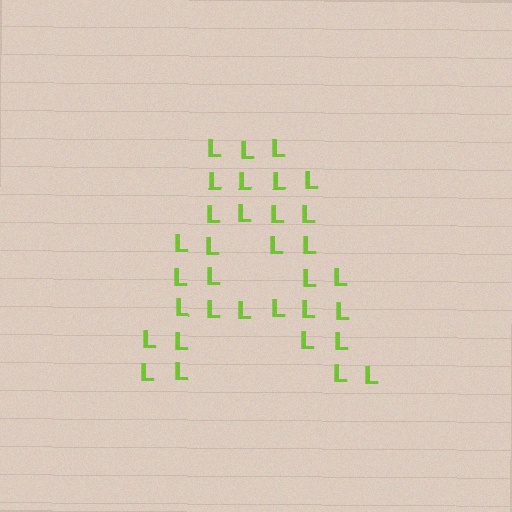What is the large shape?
The large shape is the letter A.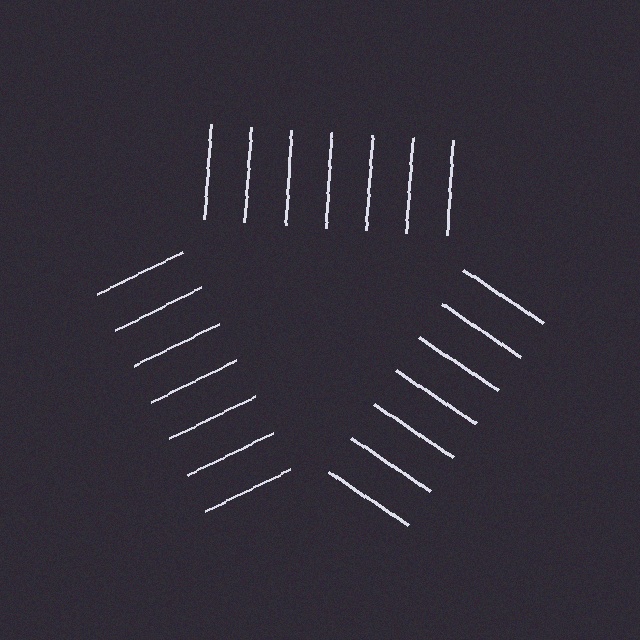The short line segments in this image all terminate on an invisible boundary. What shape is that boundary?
An illusory triangle — the line segments terminate on its edges but no continuous stroke is drawn.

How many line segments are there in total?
21 — 7 along each of the 3 edges.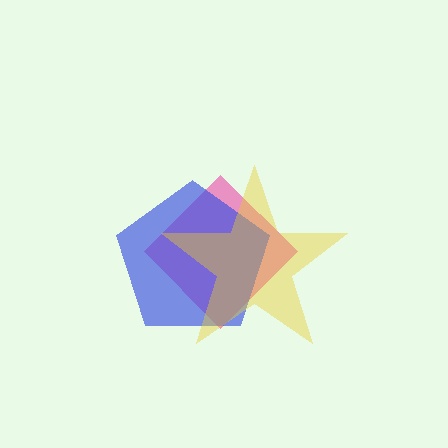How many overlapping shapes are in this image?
There are 3 overlapping shapes in the image.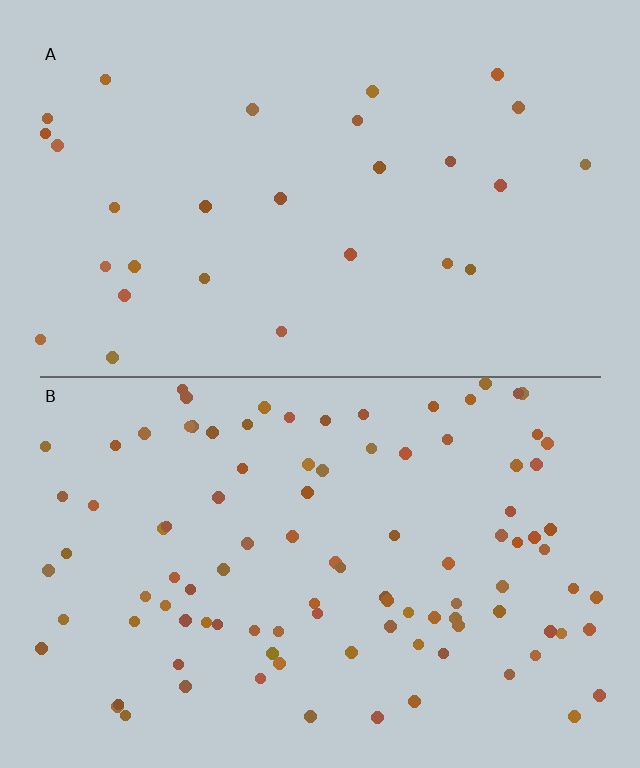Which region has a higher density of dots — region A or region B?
B (the bottom).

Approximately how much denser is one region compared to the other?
Approximately 3.5× — region B over region A.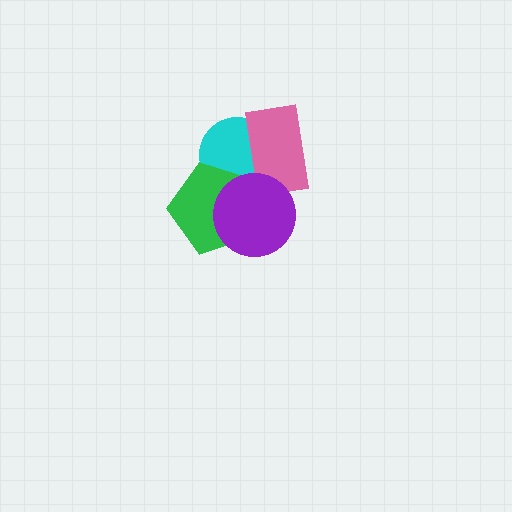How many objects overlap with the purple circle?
3 objects overlap with the purple circle.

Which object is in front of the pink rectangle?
The purple circle is in front of the pink rectangle.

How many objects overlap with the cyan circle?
3 objects overlap with the cyan circle.